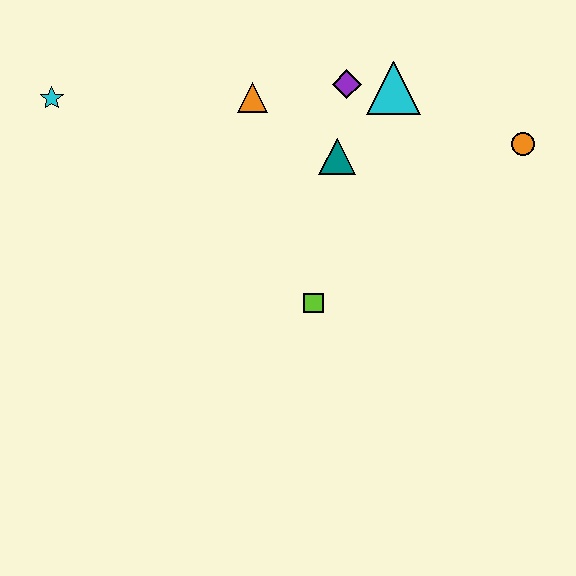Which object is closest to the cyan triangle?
The purple diamond is closest to the cyan triangle.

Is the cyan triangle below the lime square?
No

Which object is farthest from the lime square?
The cyan star is farthest from the lime square.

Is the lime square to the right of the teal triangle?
No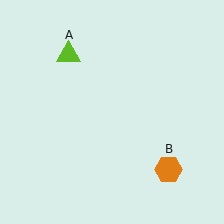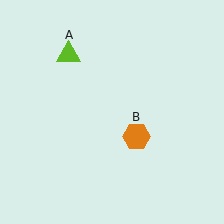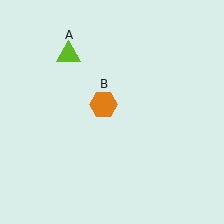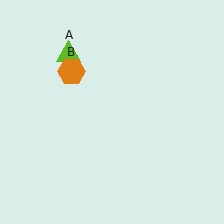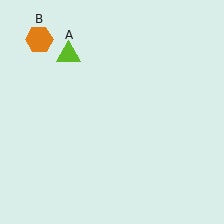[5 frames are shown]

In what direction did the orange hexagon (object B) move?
The orange hexagon (object B) moved up and to the left.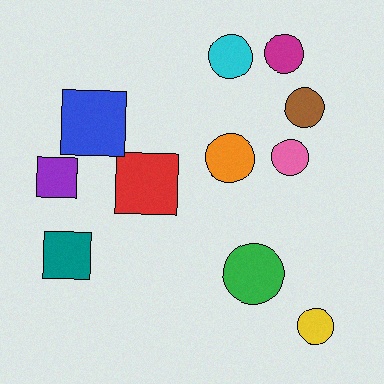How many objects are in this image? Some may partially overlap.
There are 11 objects.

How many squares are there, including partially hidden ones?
There are 4 squares.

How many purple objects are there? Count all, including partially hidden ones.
There is 1 purple object.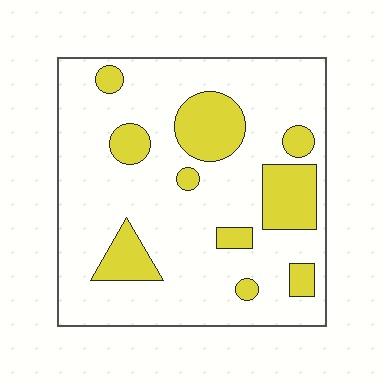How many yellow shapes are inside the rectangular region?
10.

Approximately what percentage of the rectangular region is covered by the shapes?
Approximately 20%.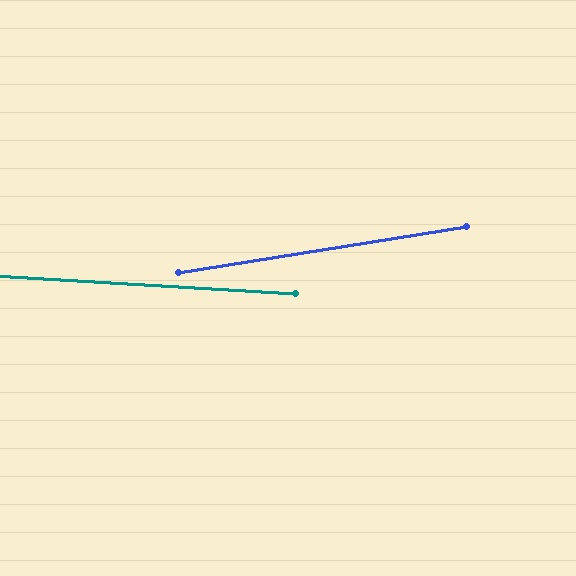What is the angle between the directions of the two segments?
Approximately 13 degrees.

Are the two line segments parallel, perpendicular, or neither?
Neither parallel nor perpendicular — they differ by about 13°.